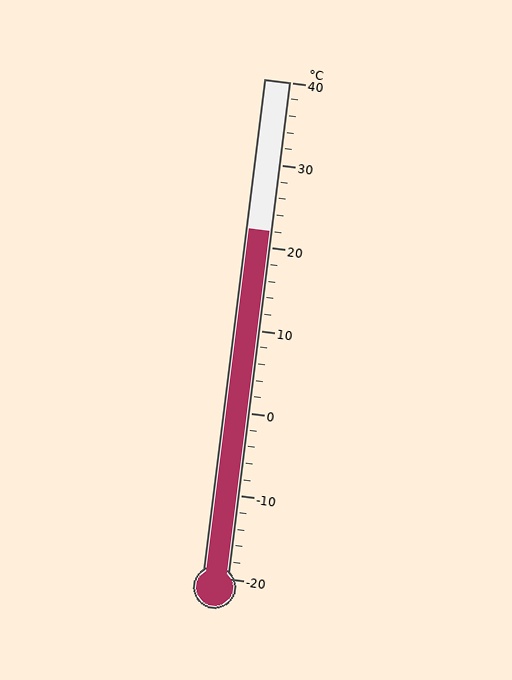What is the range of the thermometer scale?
The thermometer scale ranges from -20°C to 40°C.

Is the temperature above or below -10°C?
The temperature is above -10°C.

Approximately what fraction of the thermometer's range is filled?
The thermometer is filled to approximately 70% of its range.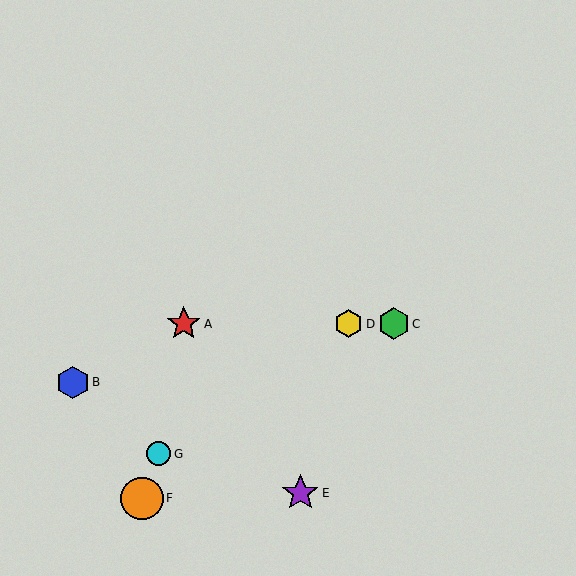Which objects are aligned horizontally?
Objects A, C, D are aligned horizontally.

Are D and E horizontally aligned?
No, D is at y≈324 and E is at y≈493.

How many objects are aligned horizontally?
3 objects (A, C, D) are aligned horizontally.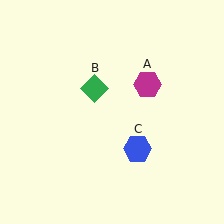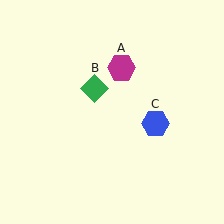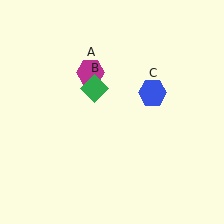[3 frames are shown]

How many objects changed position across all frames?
2 objects changed position: magenta hexagon (object A), blue hexagon (object C).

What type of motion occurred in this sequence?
The magenta hexagon (object A), blue hexagon (object C) rotated counterclockwise around the center of the scene.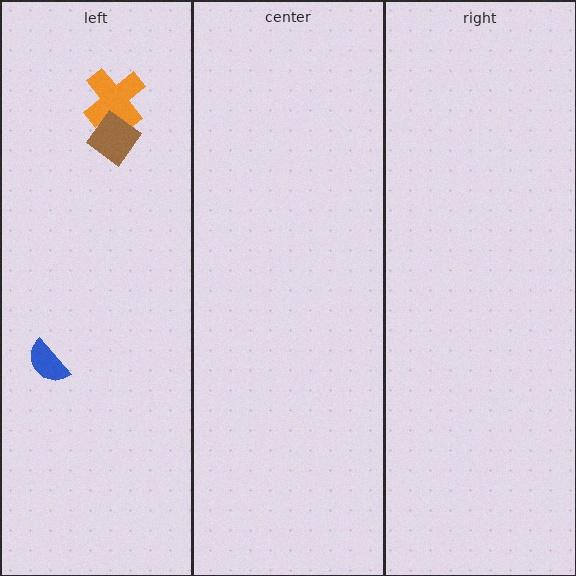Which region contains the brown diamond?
The left region.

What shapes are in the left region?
The orange cross, the blue semicircle, the brown diamond.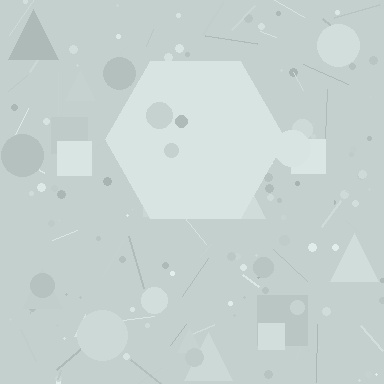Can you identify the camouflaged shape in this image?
The camouflaged shape is a hexagon.